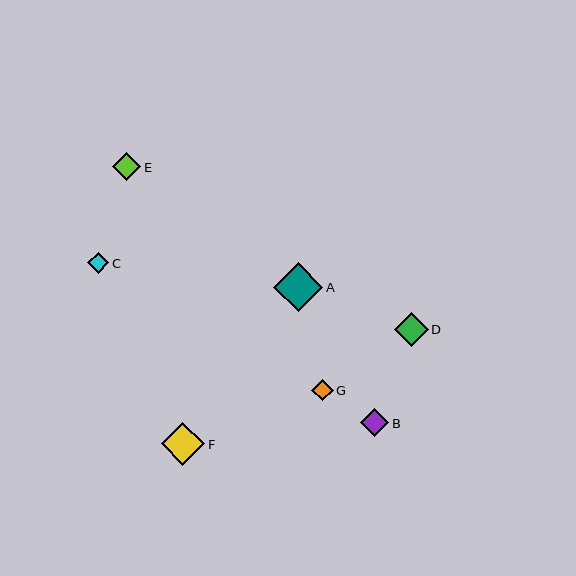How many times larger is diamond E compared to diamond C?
Diamond E is approximately 1.4 times the size of diamond C.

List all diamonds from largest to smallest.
From largest to smallest: A, F, D, B, E, G, C.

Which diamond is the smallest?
Diamond C is the smallest with a size of approximately 21 pixels.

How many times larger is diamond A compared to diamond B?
Diamond A is approximately 1.7 times the size of diamond B.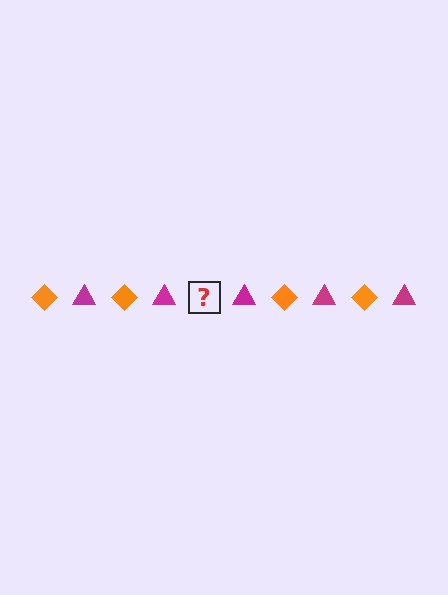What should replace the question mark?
The question mark should be replaced with an orange diamond.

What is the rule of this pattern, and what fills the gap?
The rule is that the pattern alternates between orange diamond and magenta triangle. The gap should be filled with an orange diamond.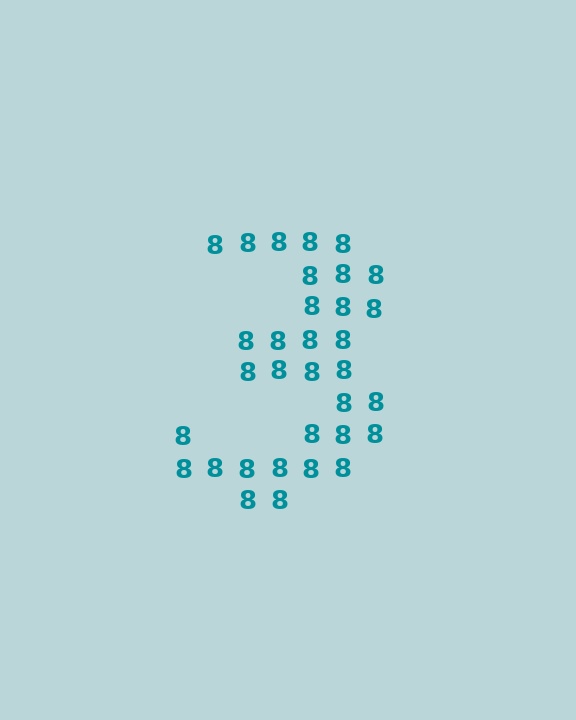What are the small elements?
The small elements are digit 8's.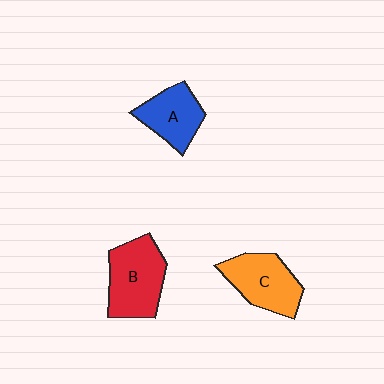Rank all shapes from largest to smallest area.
From largest to smallest: B (red), C (orange), A (blue).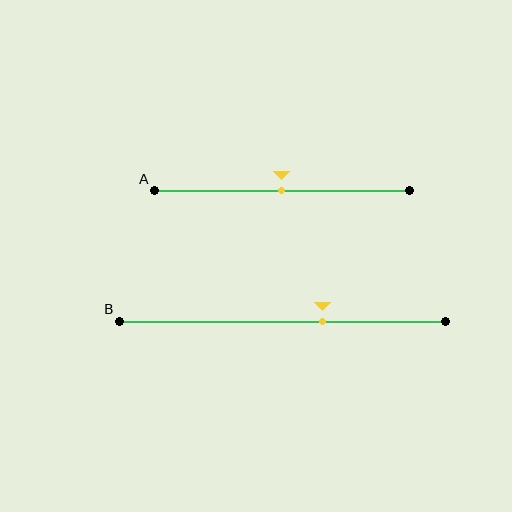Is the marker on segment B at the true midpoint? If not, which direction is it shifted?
No, the marker on segment B is shifted to the right by about 13% of the segment length.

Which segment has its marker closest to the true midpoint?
Segment A has its marker closest to the true midpoint.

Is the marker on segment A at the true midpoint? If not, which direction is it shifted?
Yes, the marker on segment A is at the true midpoint.